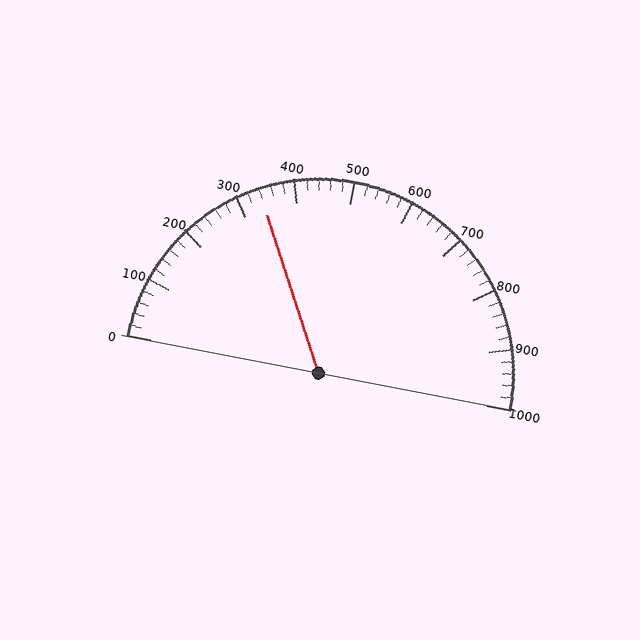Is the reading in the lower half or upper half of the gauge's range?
The reading is in the lower half of the range (0 to 1000).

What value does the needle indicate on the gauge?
The needle indicates approximately 340.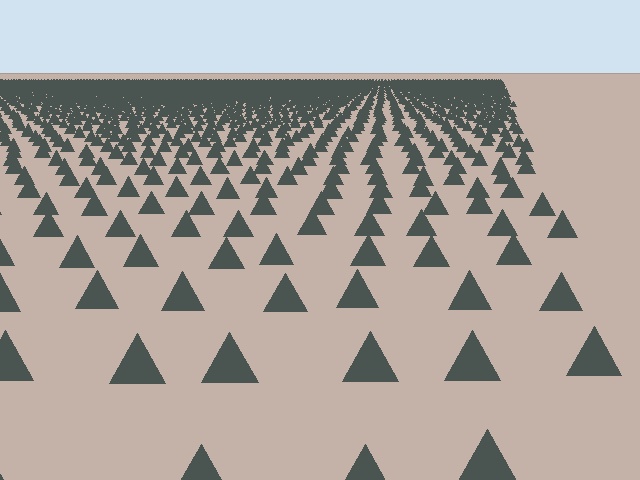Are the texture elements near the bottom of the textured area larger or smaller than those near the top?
Larger. Near the bottom, elements are closer to the viewer and appear at a bigger on-screen size.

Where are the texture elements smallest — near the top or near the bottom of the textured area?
Near the top.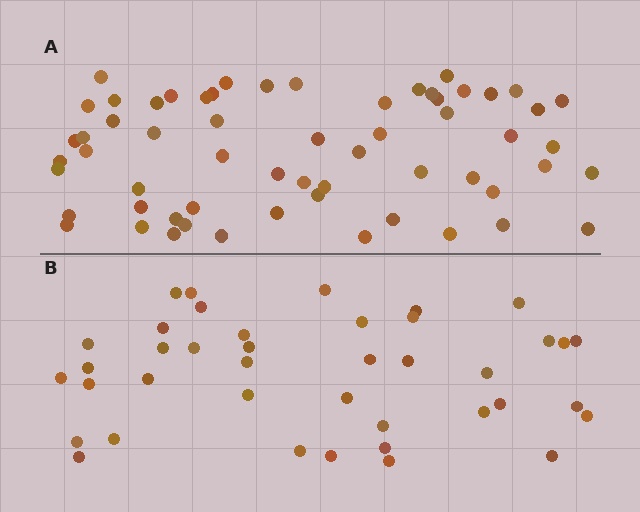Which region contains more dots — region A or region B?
Region A (the top region) has more dots.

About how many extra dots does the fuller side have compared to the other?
Region A has approximately 20 more dots than region B.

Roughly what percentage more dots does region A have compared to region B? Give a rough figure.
About 50% more.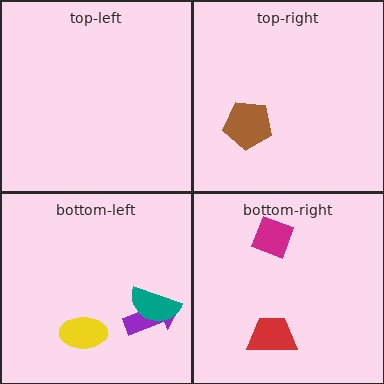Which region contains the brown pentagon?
The top-right region.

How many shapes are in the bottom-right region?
2.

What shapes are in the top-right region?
The brown pentagon.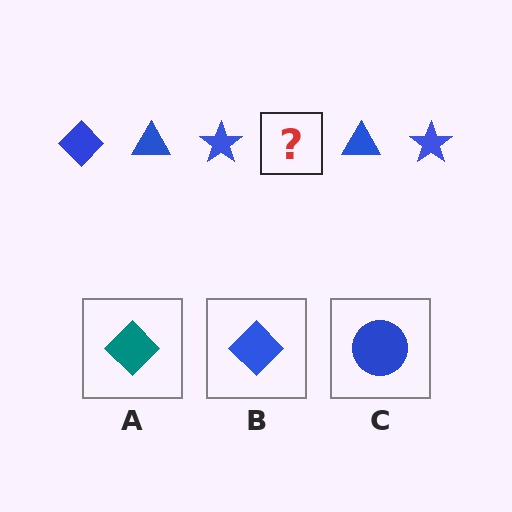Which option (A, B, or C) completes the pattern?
B.